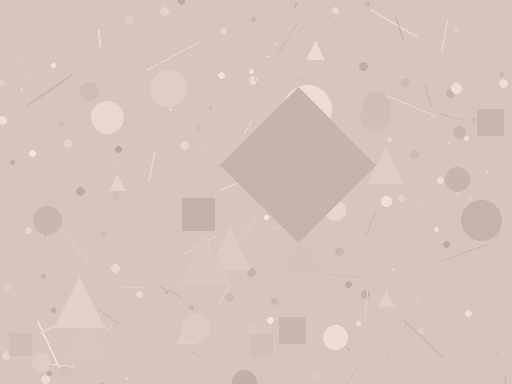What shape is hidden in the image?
A diamond is hidden in the image.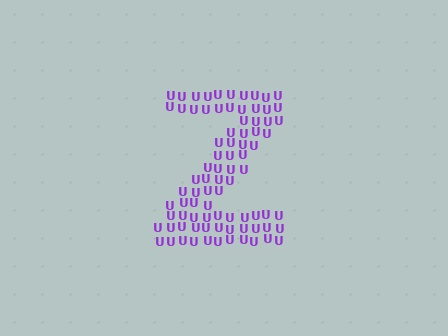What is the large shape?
The large shape is the letter Z.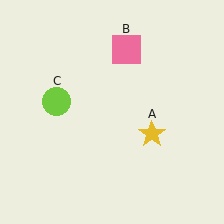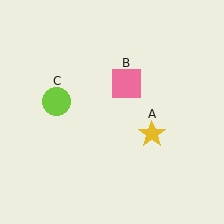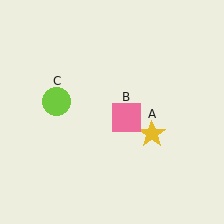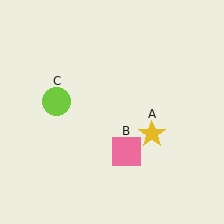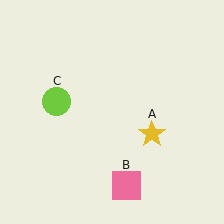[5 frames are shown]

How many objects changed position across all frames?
1 object changed position: pink square (object B).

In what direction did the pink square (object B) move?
The pink square (object B) moved down.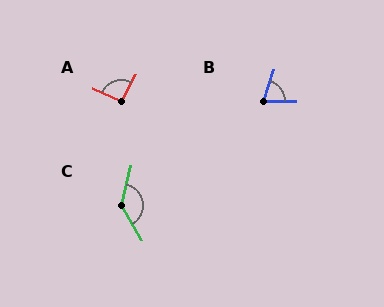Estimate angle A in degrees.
Approximately 93 degrees.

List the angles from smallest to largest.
B (71°), A (93°), C (136°).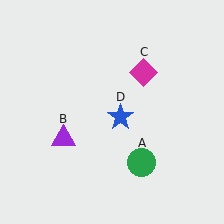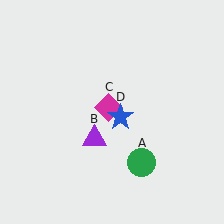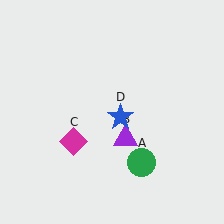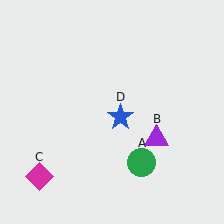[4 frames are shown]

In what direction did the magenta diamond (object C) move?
The magenta diamond (object C) moved down and to the left.